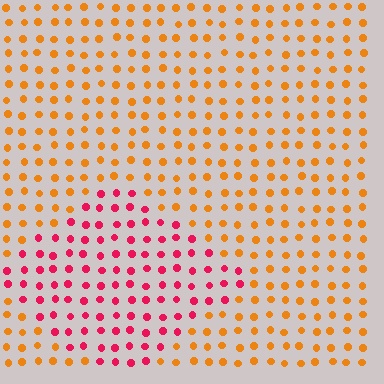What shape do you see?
I see a diamond.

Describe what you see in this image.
The image is filled with small orange elements in a uniform arrangement. A diamond-shaped region is visible where the elements are tinted to a slightly different hue, forming a subtle color boundary.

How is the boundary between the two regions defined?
The boundary is defined purely by a slight shift in hue (about 51 degrees). Spacing, size, and orientation are identical on both sides.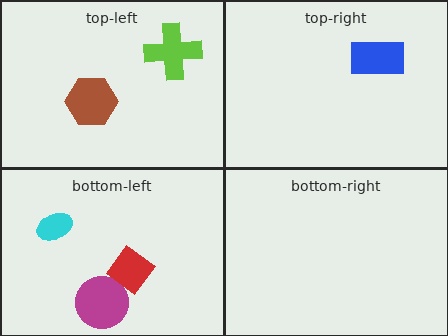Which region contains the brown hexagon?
The top-left region.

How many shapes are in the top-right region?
1.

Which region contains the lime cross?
The top-left region.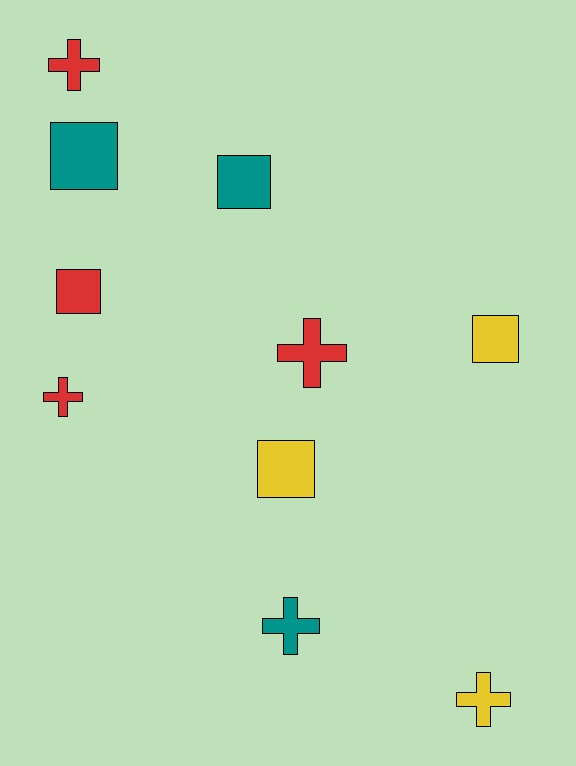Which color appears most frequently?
Red, with 4 objects.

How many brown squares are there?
There are no brown squares.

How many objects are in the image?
There are 10 objects.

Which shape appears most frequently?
Cross, with 5 objects.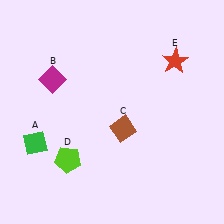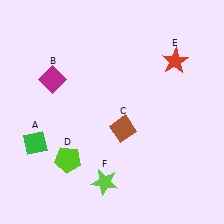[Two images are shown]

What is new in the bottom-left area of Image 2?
A lime star (F) was added in the bottom-left area of Image 2.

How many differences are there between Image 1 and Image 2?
There is 1 difference between the two images.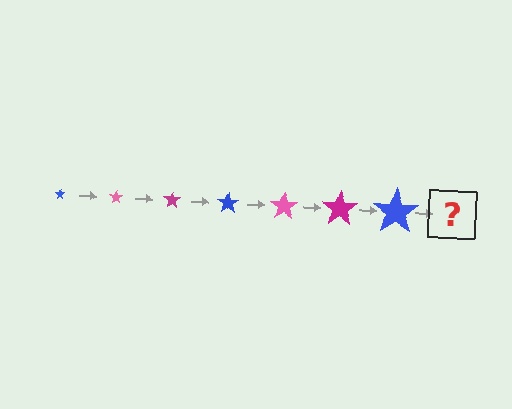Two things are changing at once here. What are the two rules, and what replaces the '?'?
The two rules are that the star grows larger each step and the color cycles through blue, pink, and magenta. The '?' should be a pink star, larger than the previous one.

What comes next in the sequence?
The next element should be a pink star, larger than the previous one.